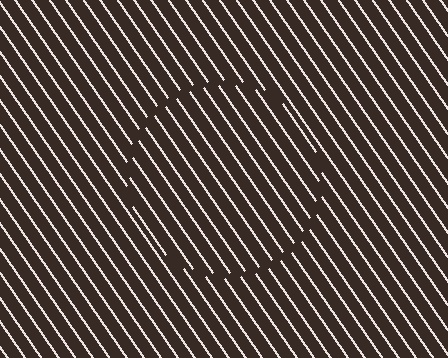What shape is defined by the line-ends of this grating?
An illusory circle. The interior of the shape contains the same grating, shifted by half a period — the contour is defined by the phase discontinuity where line-ends from the inner and outer gratings abut.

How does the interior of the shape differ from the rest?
The interior of the shape contains the same grating, shifted by half a period — the contour is defined by the phase discontinuity where line-ends from the inner and outer gratings abut.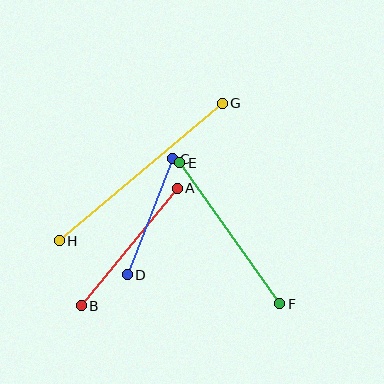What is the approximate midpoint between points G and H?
The midpoint is at approximately (141, 172) pixels.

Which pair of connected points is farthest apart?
Points G and H are farthest apart.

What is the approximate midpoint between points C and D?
The midpoint is at approximately (150, 217) pixels.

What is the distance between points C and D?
The distance is approximately 124 pixels.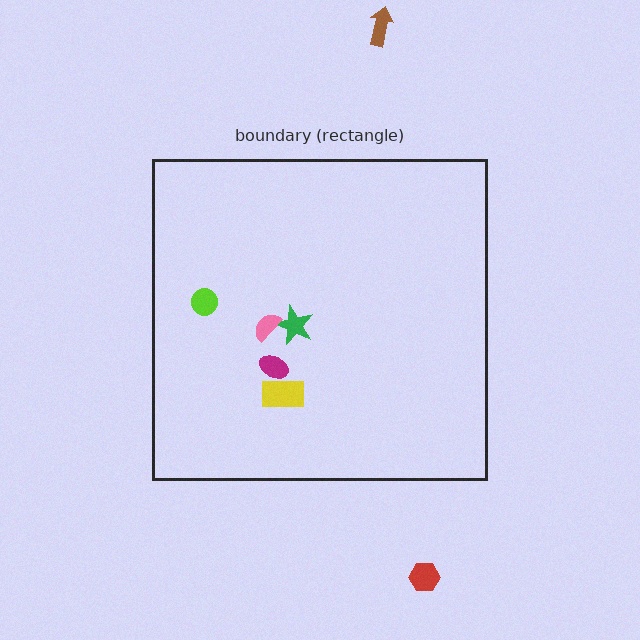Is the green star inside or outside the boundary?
Inside.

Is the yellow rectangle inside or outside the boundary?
Inside.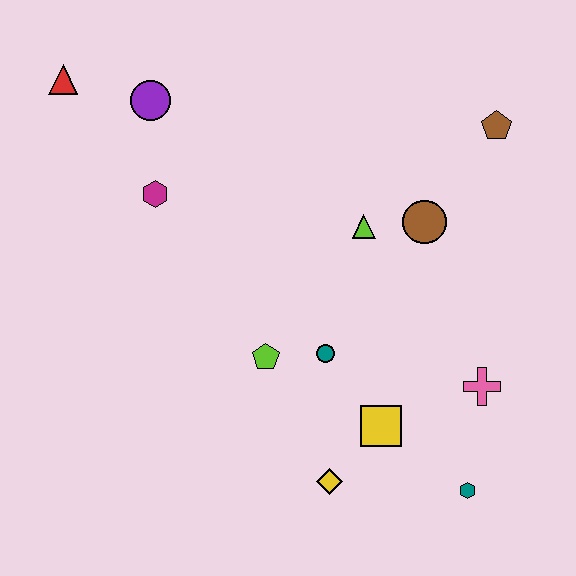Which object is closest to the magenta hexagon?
The purple circle is closest to the magenta hexagon.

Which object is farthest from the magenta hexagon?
The teal hexagon is farthest from the magenta hexagon.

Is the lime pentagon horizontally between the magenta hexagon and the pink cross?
Yes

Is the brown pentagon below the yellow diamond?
No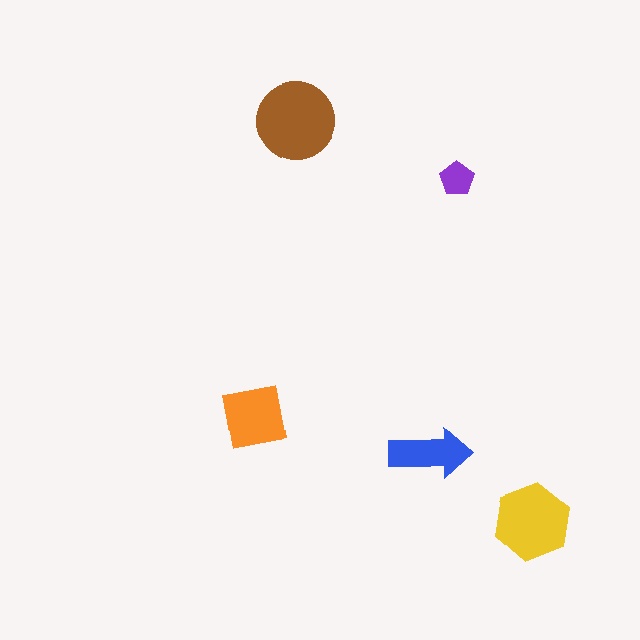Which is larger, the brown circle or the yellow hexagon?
The brown circle.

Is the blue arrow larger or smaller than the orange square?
Smaller.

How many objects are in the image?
There are 5 objects in the image.